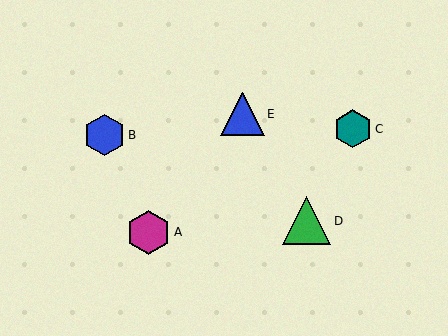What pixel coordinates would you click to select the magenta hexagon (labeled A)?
Click at (149, 233) to select the magenta hexagon A.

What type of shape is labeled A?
Shape A is a magenta hexagon.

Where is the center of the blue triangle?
The center of the blue triangle is at (242, 114).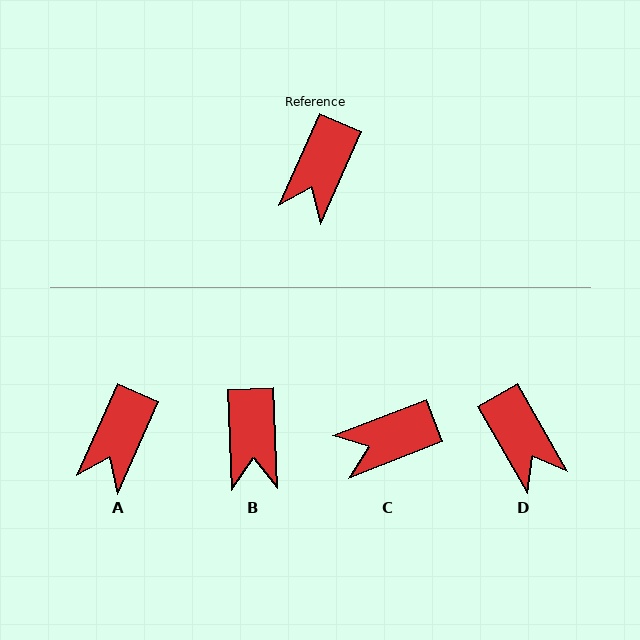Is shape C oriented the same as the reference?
No, it is off by about 45 degrees.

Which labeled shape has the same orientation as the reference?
A.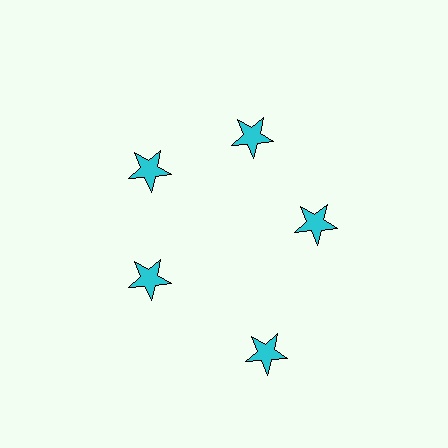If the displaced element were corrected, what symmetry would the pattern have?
It would have 5-fold rotational symmetry — the pattern would map onto itself every 72 degrees.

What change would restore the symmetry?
The symmetry would be restored by moving it inward, back onto the ring so that all 5 stars sit at equal angles and equal distance from the center.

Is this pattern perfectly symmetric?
No. The 5 cyan stars are arranged in a ring, but one element near the 5 o'clock position is pushed outward from the center, breaking the 5-fold rotational symmetry.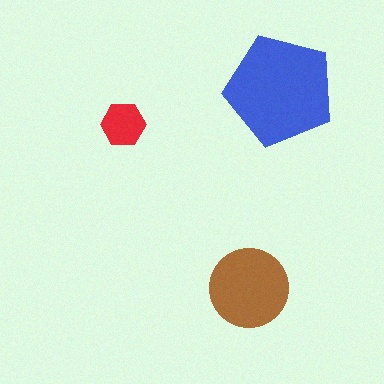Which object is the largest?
The blue pentagon.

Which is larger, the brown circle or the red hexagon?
The brown circle.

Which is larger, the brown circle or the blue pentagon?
The blue pentagon.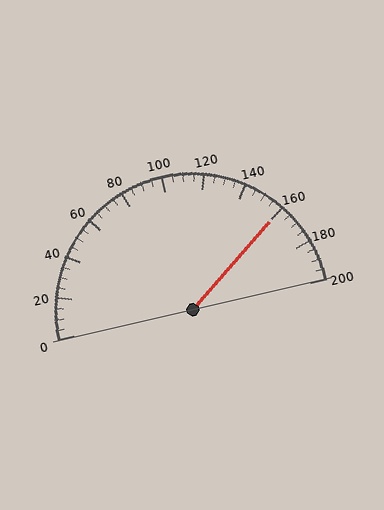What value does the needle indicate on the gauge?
The needle indicates approximately 160.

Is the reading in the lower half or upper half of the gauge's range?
The reading is in the upper half of the range (0 to 200).